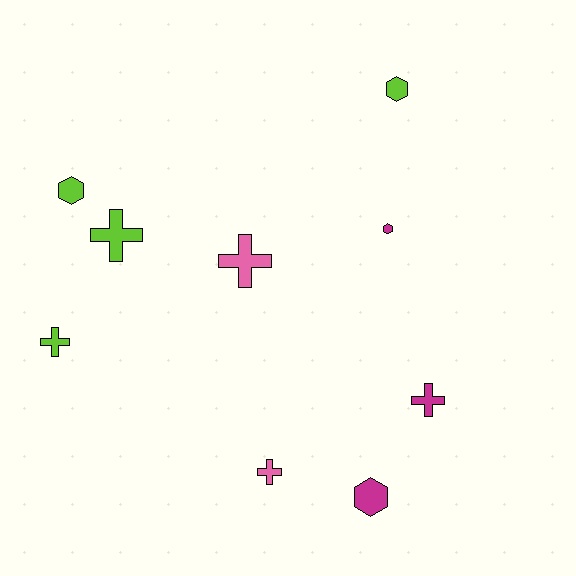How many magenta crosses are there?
There is 1 magenta cross.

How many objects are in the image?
There are 9 objects.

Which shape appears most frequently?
Cross, with 5 objects.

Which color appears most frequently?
Lime, with 4 objects.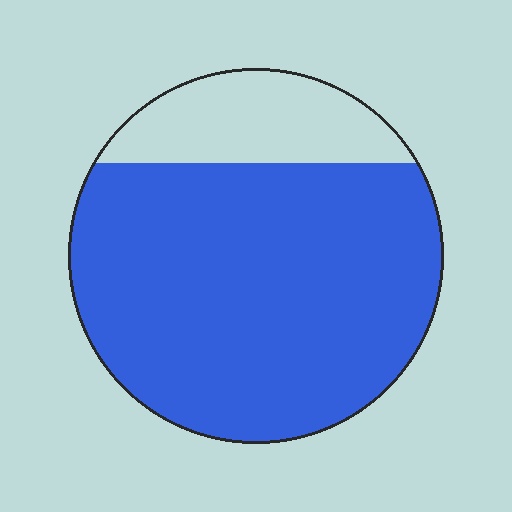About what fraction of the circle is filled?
About four fifths (4/5).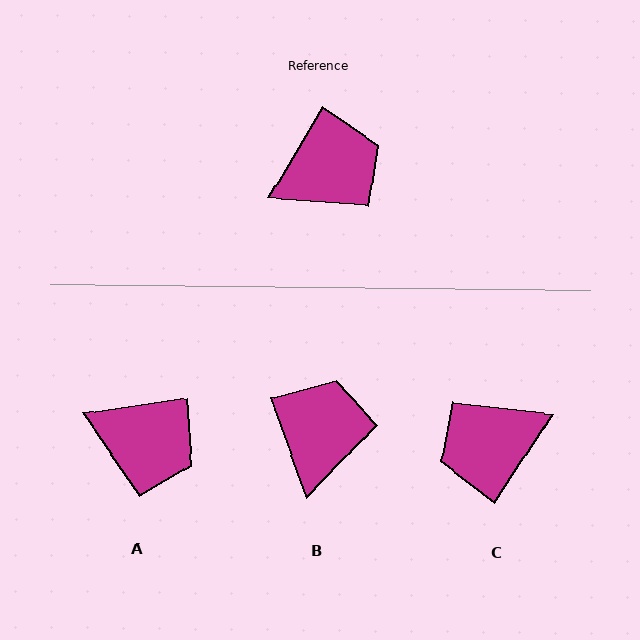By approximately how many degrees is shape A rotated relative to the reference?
Approximately 51 degrees clockwise.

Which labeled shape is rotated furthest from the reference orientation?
C, about 177 degrees away.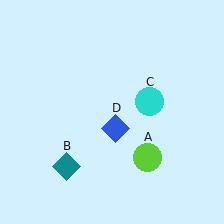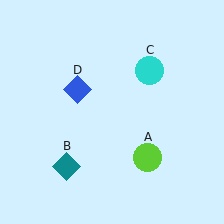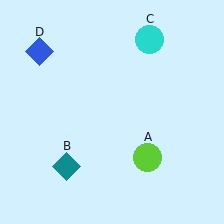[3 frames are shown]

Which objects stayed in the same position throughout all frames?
Lime circle (object A) and teal diamond (object B) remained stationary.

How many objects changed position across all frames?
2 objects changed position: cyan circle (object C), blue diamond (object D).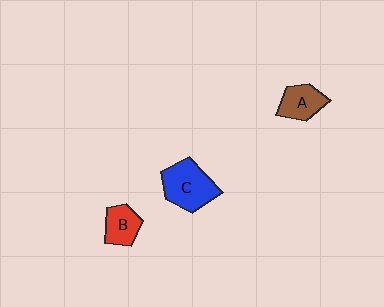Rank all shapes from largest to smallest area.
From largest to smallest: C (blue), A (brown), B (red).